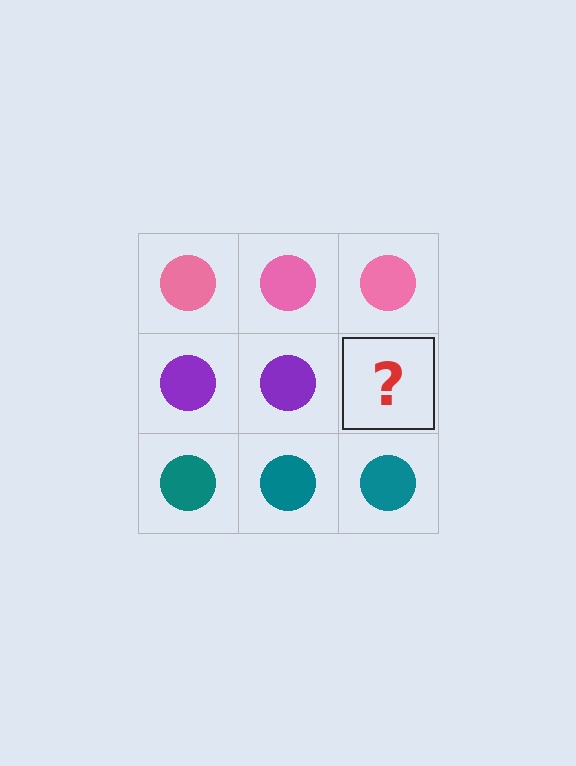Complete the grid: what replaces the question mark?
The question mark should be replaced with a purple circle.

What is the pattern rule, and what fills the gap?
The rule is that each row has a consistent color. The gap should be filled with a purple circle.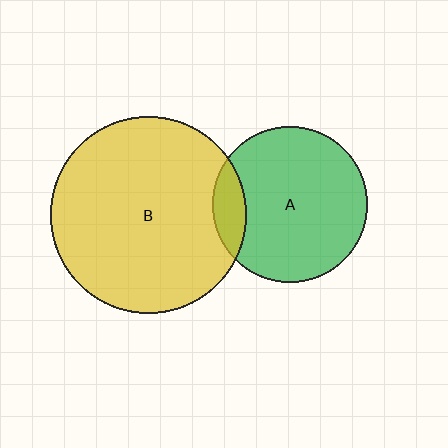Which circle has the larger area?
Circle B (yellow).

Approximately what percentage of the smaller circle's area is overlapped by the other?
Approximately 10%.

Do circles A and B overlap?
Yes.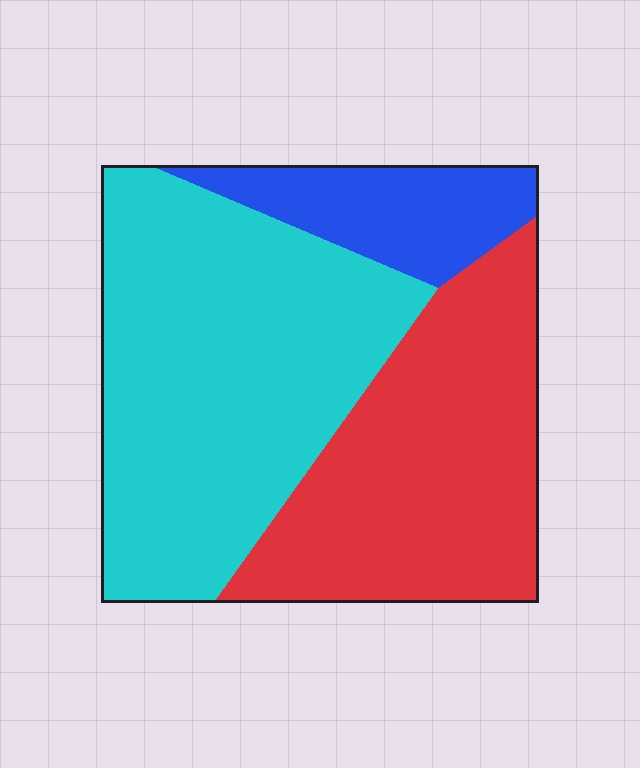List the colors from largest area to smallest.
From largest to smallest: cyan, red, blue.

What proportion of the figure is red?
Red covers 37% of the figure.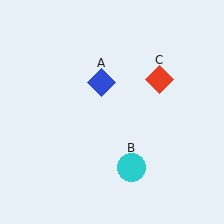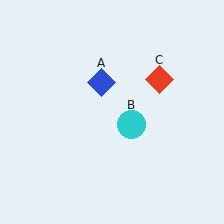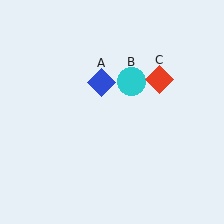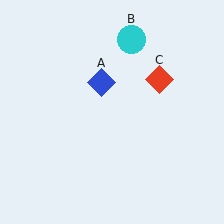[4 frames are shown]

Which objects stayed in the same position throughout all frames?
Blue diamond (object A) and red diamond (object C) remained stationary.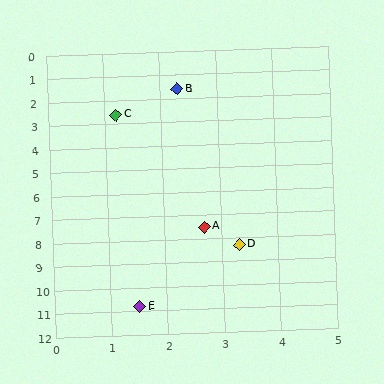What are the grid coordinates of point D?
Point D is at approximately (3.3, 8.3).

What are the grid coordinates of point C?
Point C is at approximately (1.2, 2.6).